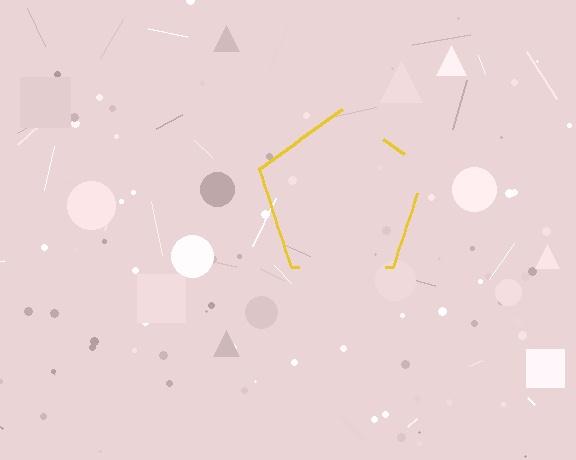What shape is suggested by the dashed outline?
The dashed outline suggests a pentagon.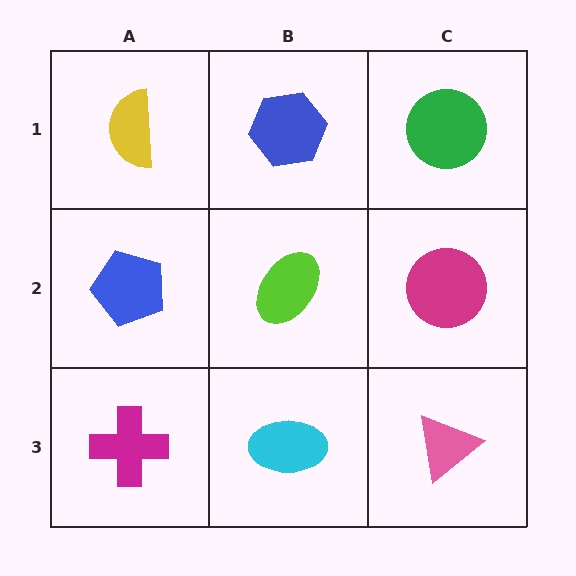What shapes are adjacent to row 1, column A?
A blue pentagon (row 2, column A), a blue hexagon (row 1, column B).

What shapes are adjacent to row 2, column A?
A yellow semicircle (row 1, column A), a magenta cross (row 3, column A), a lime ellipse (row 2, column B).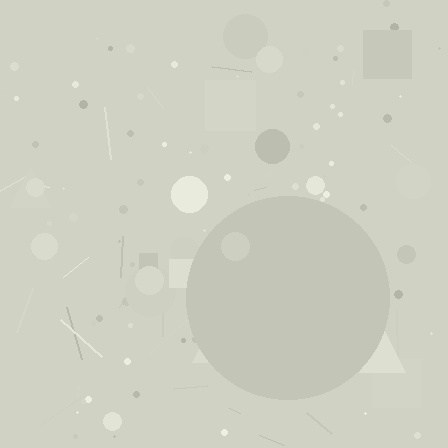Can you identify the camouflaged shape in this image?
The camouflaged shape is a circle.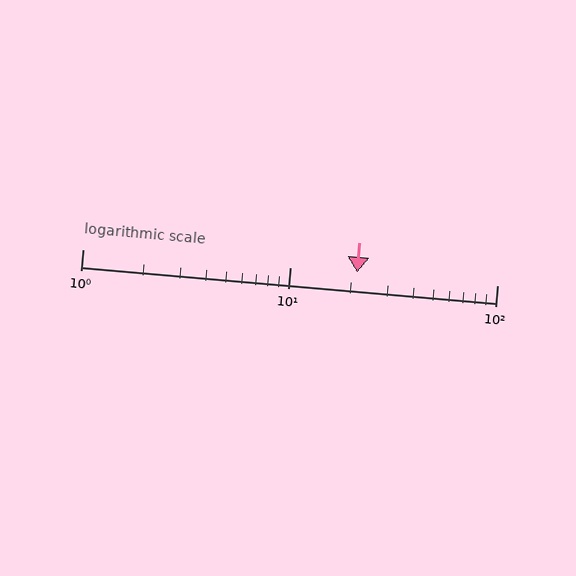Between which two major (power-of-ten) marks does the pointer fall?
The pointer is between 10 and 100.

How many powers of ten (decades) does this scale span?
The scale spans 2 decades, from 1 to 100.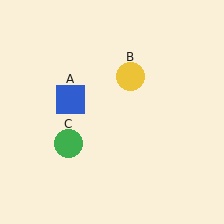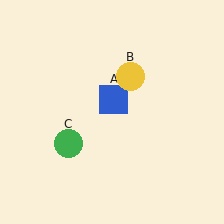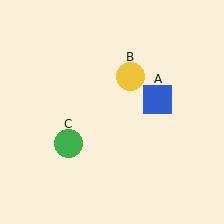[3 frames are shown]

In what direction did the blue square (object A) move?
The blue square (object A) moved right.